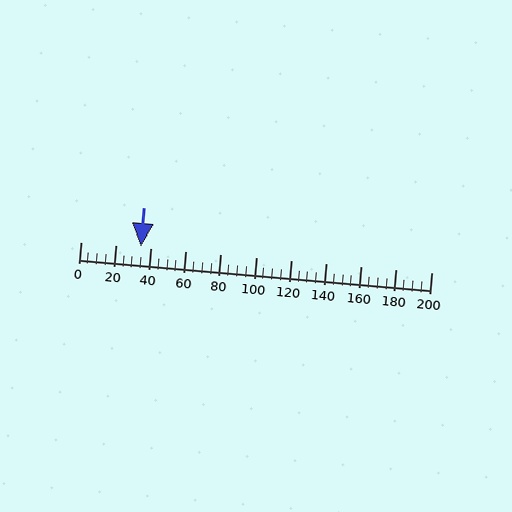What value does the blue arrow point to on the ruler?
The blue arrow points to approximately 34.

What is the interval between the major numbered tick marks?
The major tick marks are spaced 20 units apart.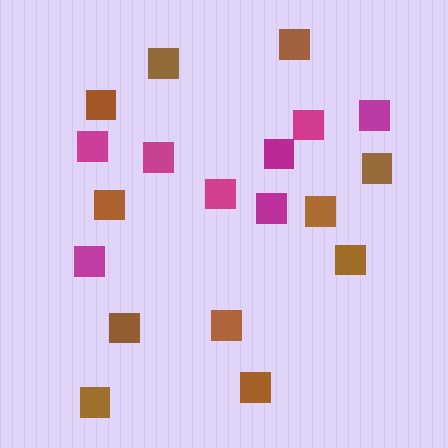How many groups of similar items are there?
There are 2 groups: one group of brown squares (11) and one group of magenta squares (8).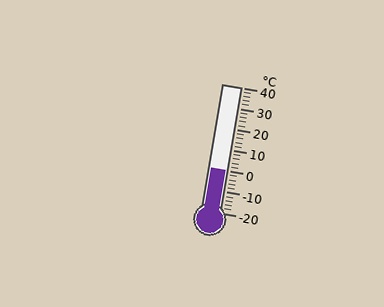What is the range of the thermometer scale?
The thermometer scale ranges from -20°C to 40°C.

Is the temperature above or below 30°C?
The temperature is below 30°C.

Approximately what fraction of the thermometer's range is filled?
The thermometer is filled to approximately 35% of its range.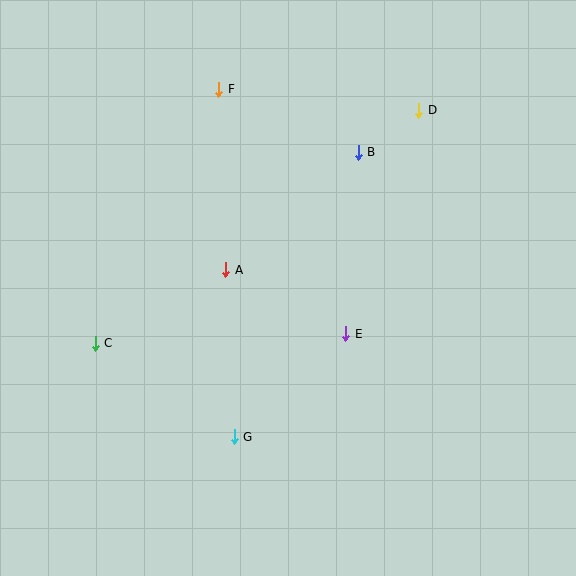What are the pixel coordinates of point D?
Point D is at (419, 110).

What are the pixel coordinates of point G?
Point G is at (234, 437).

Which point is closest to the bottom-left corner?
Point C is closest to the bottom-left corner.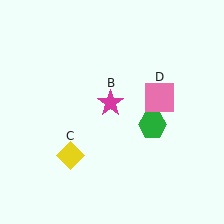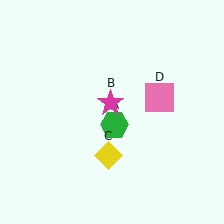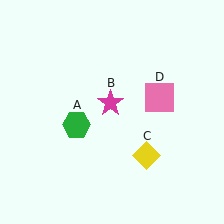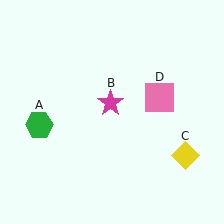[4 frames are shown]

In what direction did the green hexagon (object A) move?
The green hexagon (object A) moved left.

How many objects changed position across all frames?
2 objects changed position: green hexagon (object A), yellow diamond (object C).